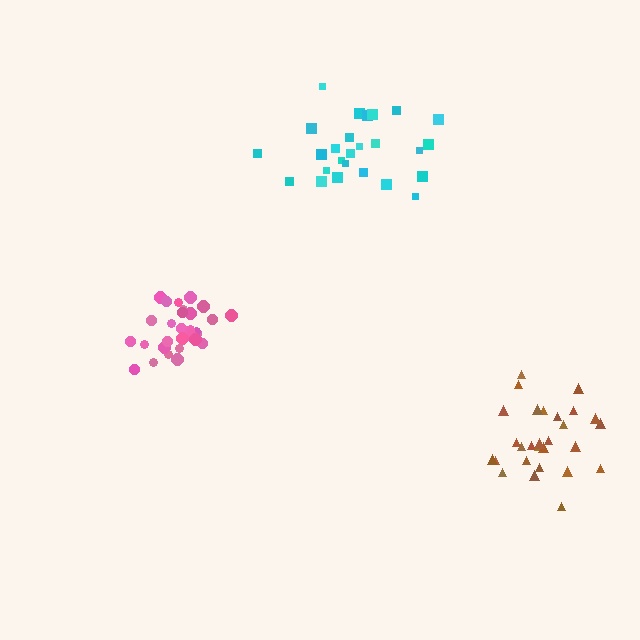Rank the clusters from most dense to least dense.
pink, brown, cyan.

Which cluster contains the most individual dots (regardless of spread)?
Pink (30).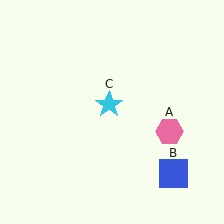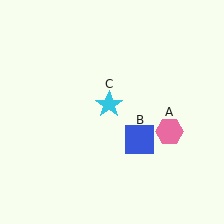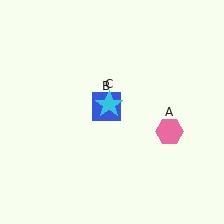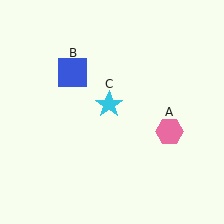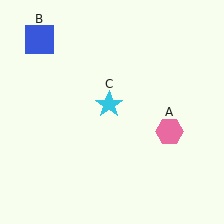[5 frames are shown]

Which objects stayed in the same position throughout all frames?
Pink hexagon (object A) and cyan star (object C) remained stationary.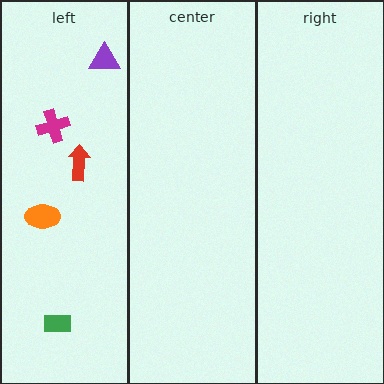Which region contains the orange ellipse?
The left region.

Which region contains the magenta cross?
The left region.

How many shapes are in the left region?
5.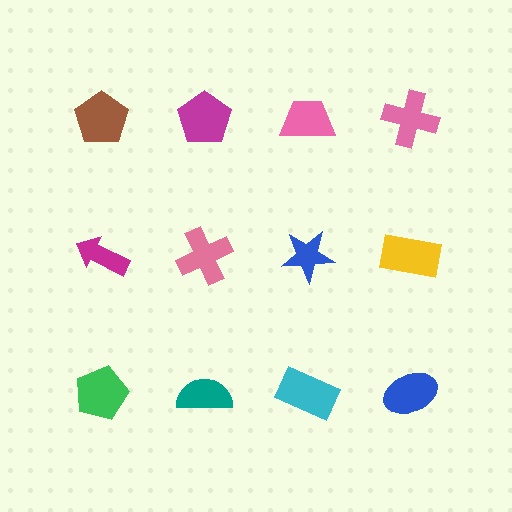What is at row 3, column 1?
A green pentagon.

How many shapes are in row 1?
4 shapes.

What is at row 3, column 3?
A cyan rectangle.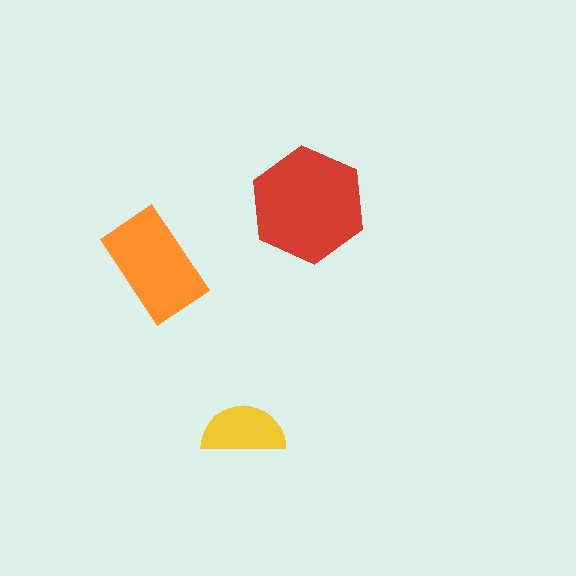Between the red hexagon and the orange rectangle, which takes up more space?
The red hexagon.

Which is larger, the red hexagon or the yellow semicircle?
The red hexagon.